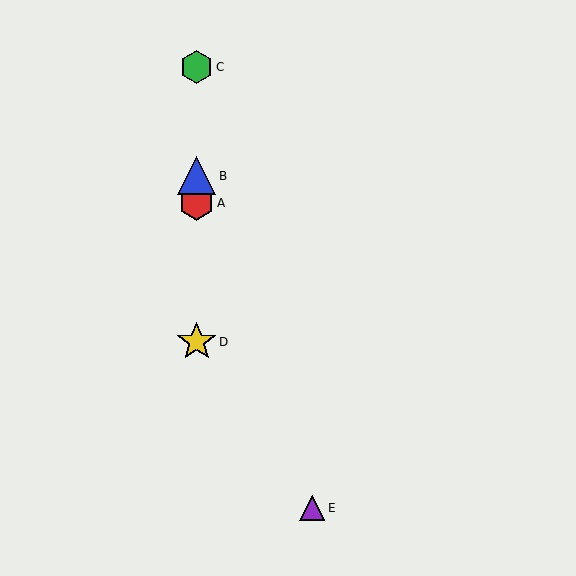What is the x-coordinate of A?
Object A is at x≈197.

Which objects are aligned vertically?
Objects A, B, C, D are aligned vertically.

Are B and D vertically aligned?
Yes, both are at x≈197.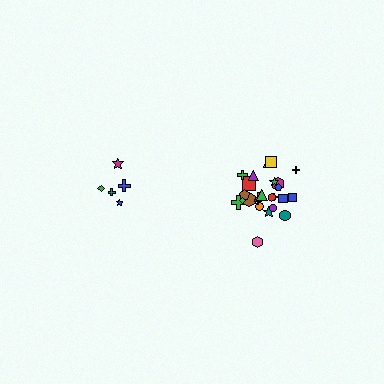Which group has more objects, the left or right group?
The right group.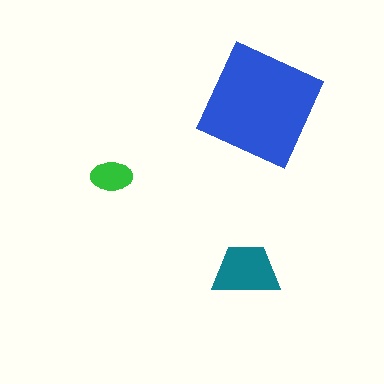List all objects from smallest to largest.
The green ellipse, the teal trapezoid, the blue square.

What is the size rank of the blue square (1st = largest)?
1st.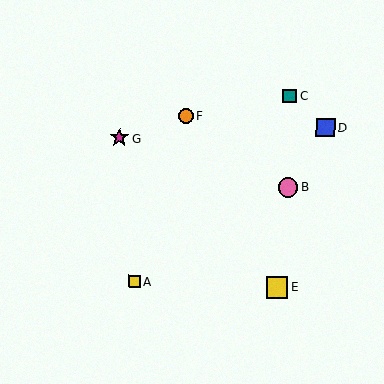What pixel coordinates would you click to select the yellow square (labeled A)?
Click at (135, 281) to select the yellow square A.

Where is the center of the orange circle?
The center of the orange circle is at (186, 116).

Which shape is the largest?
The yellow square (labeled E) is the largest.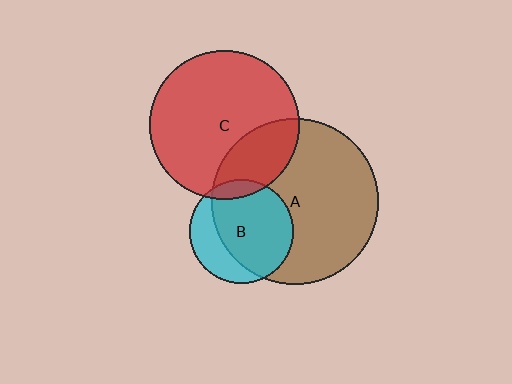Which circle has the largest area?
Circle A (brown).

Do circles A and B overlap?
Yes.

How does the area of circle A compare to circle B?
Approximately 2.6 times.